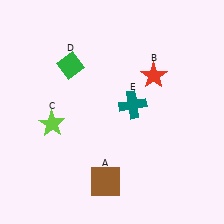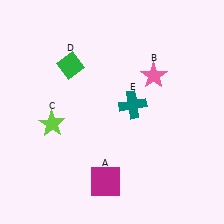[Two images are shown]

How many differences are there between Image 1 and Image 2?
There are 2 differences between the two images.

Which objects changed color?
A changed from brown to magenta. B changed from red to pink.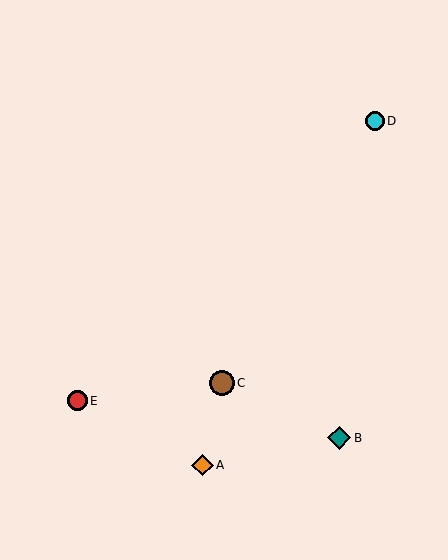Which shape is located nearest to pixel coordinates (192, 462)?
The orange diamond (labeled A) at (203, 465) is nearest to that location.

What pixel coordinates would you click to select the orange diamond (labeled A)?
Click at (203, 465) to select the orange diamond A.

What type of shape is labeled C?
Shape C is a brown circle.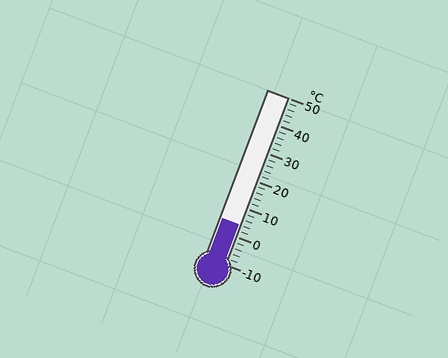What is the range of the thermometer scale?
The thermometer scale ranges from -10°C to 50°C.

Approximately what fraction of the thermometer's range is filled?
The thermometer is filled to approximately 25% of its range.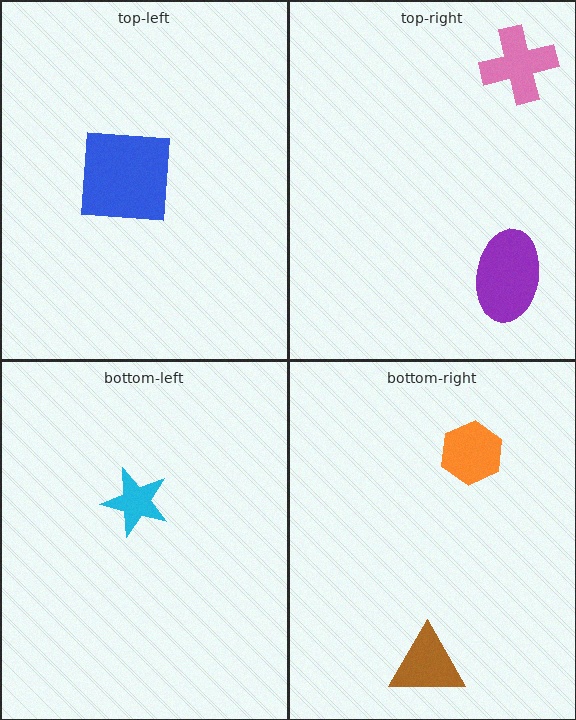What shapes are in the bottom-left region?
The cyan star.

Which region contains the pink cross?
The top-right region.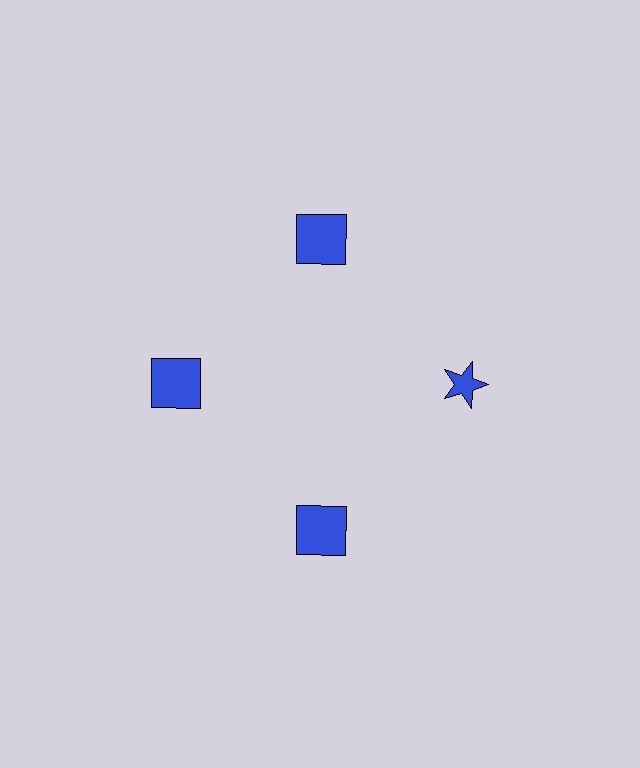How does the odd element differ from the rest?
It has a different shape: star instead of square.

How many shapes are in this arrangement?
There are 4 shapes arranged in a ring pattern.